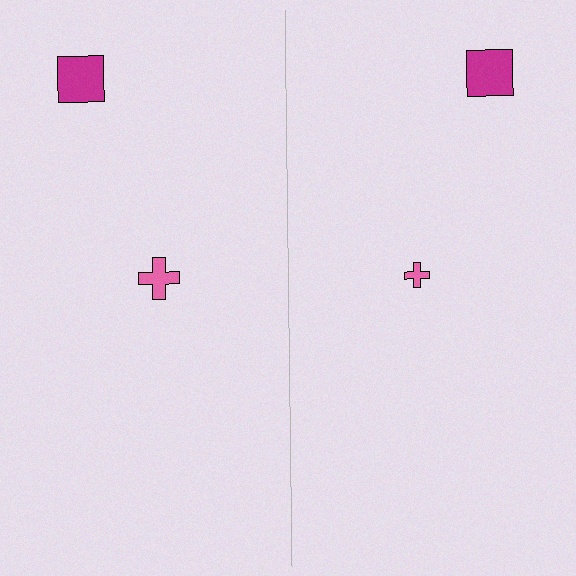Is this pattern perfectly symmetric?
No, the pattern is not perfectly symmetric. The pink cross on the right side has a different size than its mirror counterpart.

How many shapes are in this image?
There are 4 shapes in this image.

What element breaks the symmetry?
The pink cross on the right side has a different size than its mirror counterpart.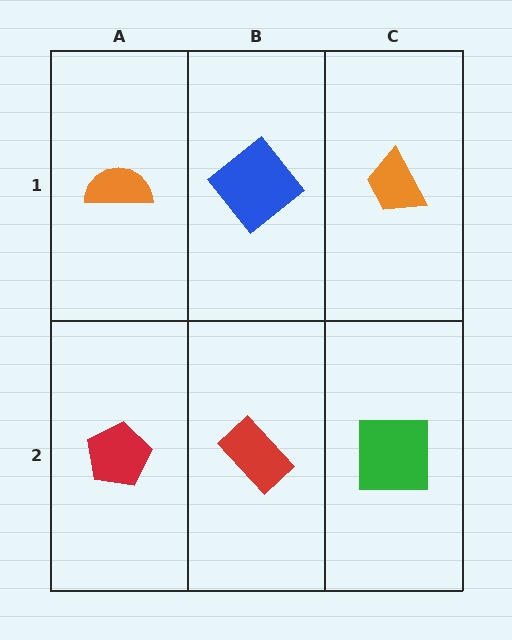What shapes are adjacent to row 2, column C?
An orange trapezoid (row 1, column C), a red rectangle (row 2, column B).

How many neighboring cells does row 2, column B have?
3.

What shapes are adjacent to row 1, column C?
A green square (row 2, column C), a blue diamond (row 1, column B).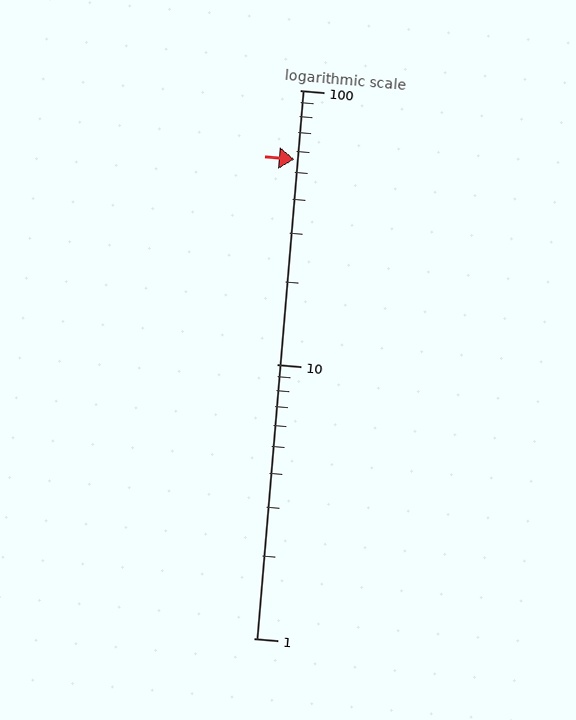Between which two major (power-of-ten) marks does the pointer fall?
The pointer is between 10 and 100.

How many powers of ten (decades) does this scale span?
The scale spans 2 decades, from 1 to 100.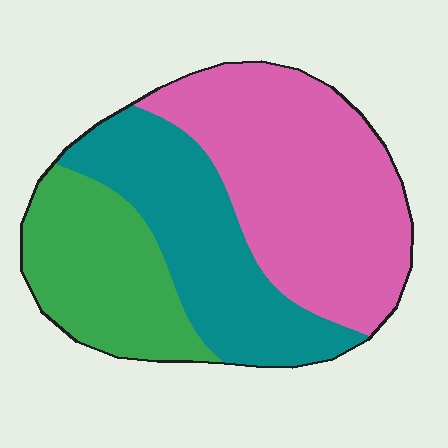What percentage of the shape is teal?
Teal covers around 30% of the shape.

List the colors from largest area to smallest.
From largest to smallest: pink, teal, green.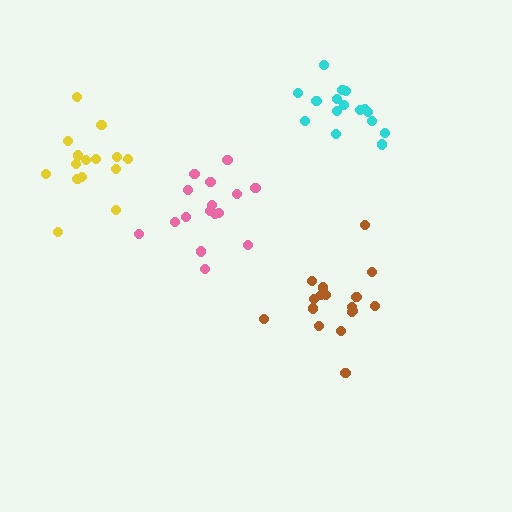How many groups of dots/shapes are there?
There are 4 groups.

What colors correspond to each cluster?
The clusters are colored: yellow, cyan, pink, brown.